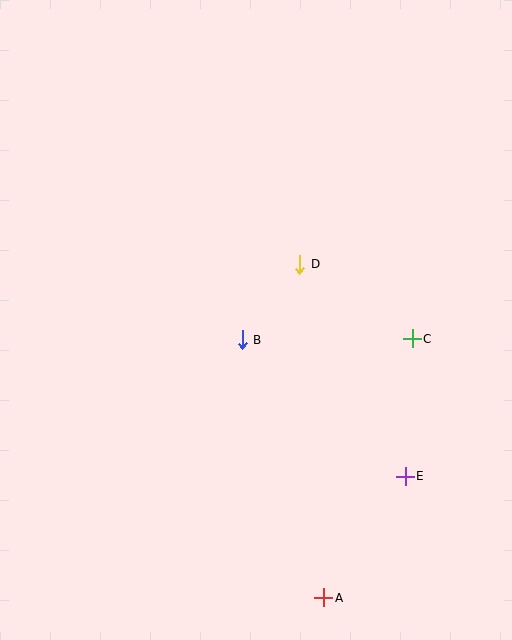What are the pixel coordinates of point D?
Point D is at (300, 264).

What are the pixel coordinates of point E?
Point E is at (405, 476).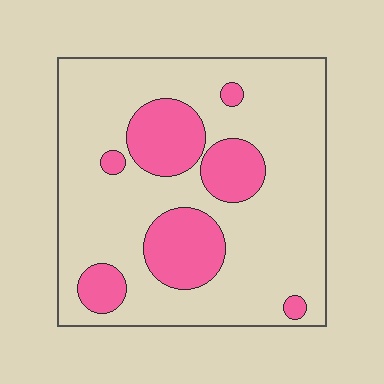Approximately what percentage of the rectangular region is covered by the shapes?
Approximately 25%.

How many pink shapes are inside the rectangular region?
7.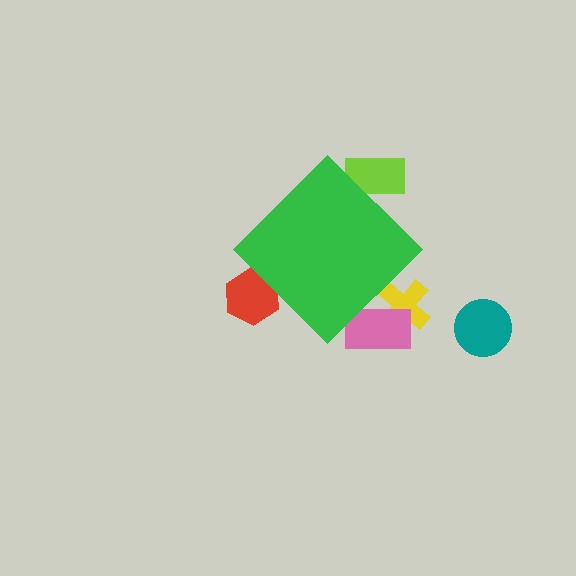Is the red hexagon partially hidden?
Yes, the red hexagon is partially hidden behind the green diamond.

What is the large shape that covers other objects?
A green diamond.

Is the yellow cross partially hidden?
Yes, the yellow cross is partially hidden behind the green diamond.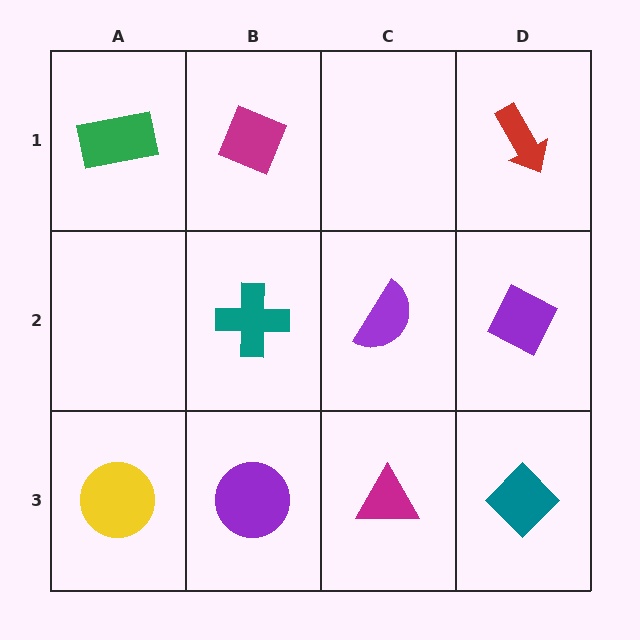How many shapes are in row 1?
3 shapes.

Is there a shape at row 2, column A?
No, that cell is empty.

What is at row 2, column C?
A purple semicircle.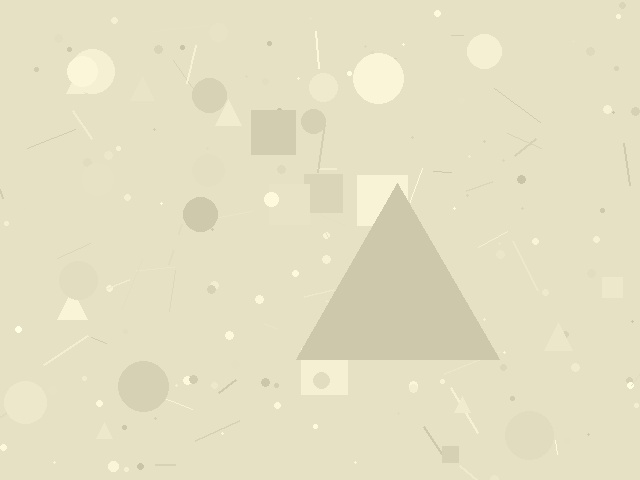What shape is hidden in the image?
A triangle is hidden in the image.